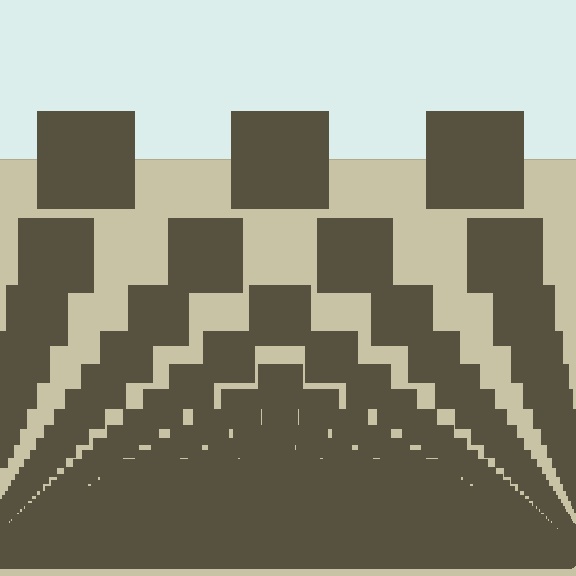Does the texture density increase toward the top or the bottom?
Density increases toward the bottom.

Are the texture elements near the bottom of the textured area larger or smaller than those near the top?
Smaller. The gradient is inverted — elements near the bottom are smaller and denser.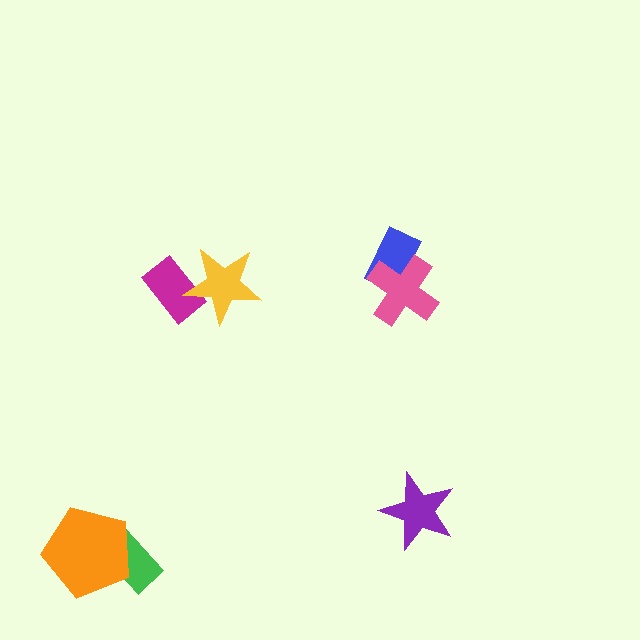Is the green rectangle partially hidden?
Yes, it is partially covered by another shape.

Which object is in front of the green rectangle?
The orange pentagon is in front of the green rectangle.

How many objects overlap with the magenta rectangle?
1 object overlaps with the magenta rectangle.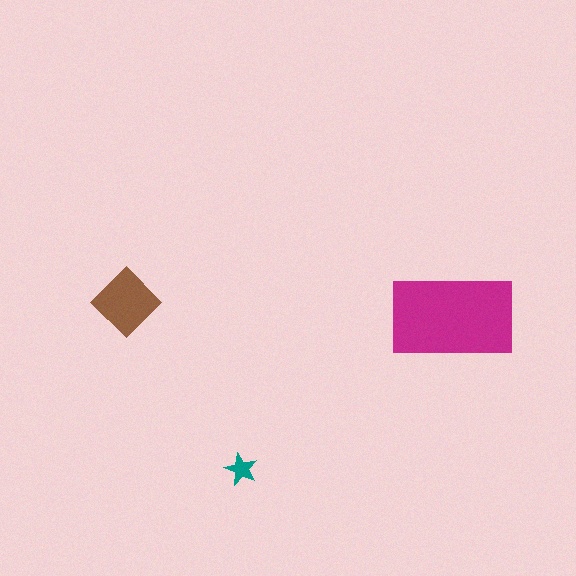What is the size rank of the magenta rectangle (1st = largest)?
1st.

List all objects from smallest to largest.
The teal star, the brown diamond, the magenta rectangle.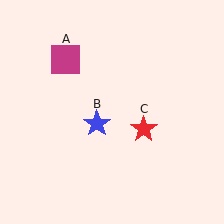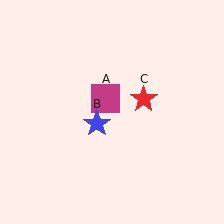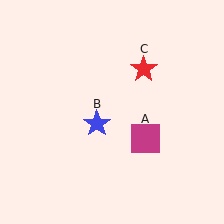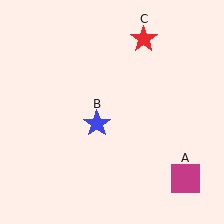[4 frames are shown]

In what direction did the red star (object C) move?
The red star (object C) moved up.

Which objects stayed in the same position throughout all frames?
Blue star (object B) remained stationary.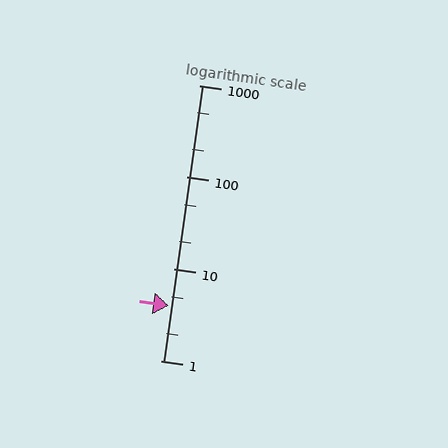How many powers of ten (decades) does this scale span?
The scale spans 3 decades, from 1 to 1000.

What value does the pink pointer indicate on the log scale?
The pointer indicates approximately 4.